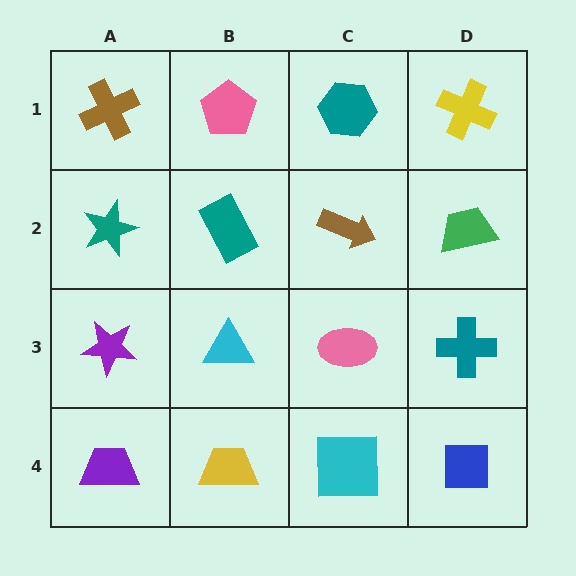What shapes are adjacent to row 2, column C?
A teal hexagon (row 1, column C), a pink ellipse (row 3, column C), a teal rectangle (row 2, column B), a green trapezoid (row 2, column D).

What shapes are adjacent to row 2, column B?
A pink pentagon (row 1, column B), a cyan triangle (row 3, column B), a teal star (row 2, column A), a brown arrow (row 2, column C).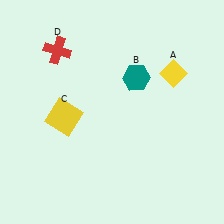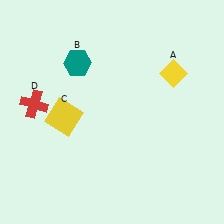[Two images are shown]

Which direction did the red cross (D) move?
The red cross (D) moved down.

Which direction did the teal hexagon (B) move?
The teal hexagon (B) moved left.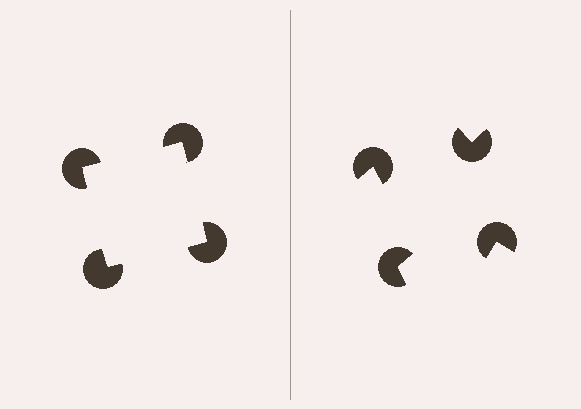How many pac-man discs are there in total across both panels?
8 — 4 on each side.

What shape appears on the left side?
An illusory square.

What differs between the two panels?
The pac-man discs are positioned identically on both sides; only the wedge orientations differ. On the left they align to a square; on the right they are misaligned.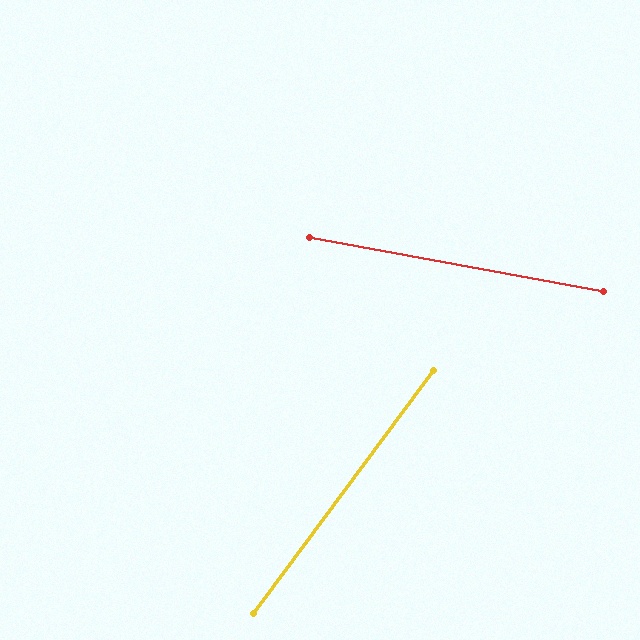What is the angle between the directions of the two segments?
Approximately 64 degrees.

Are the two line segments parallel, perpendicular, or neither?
Neither parallel nor perpendicular — they differ by about 64°.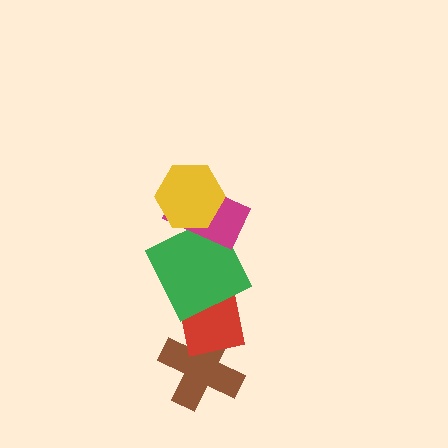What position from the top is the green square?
The green square is 3rd from the top.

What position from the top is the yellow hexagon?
The yellow hexagon is 1st from the top.